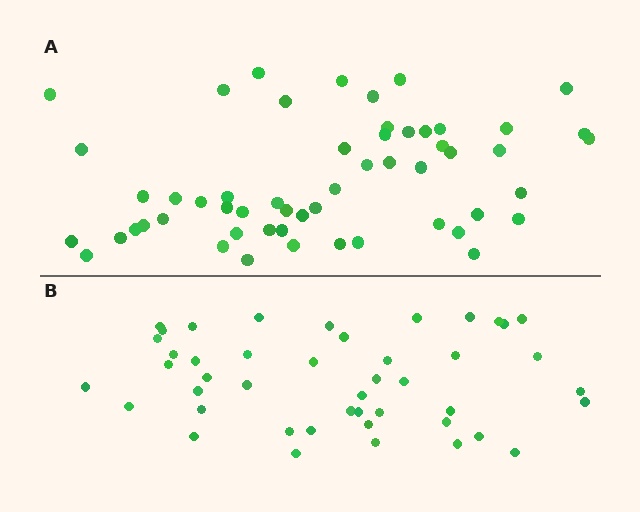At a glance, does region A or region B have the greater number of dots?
Region A (the top region) has more dots.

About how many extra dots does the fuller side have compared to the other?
Region A has roughly 10 or so more dots than region B.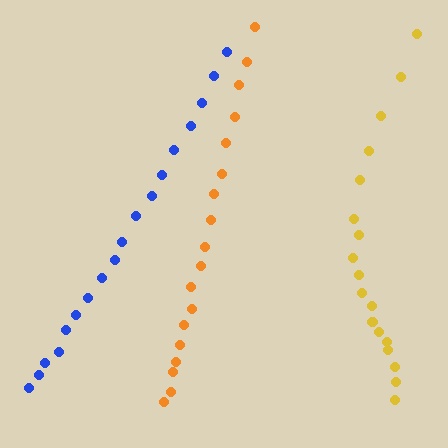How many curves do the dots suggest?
There are 3 distinct paths.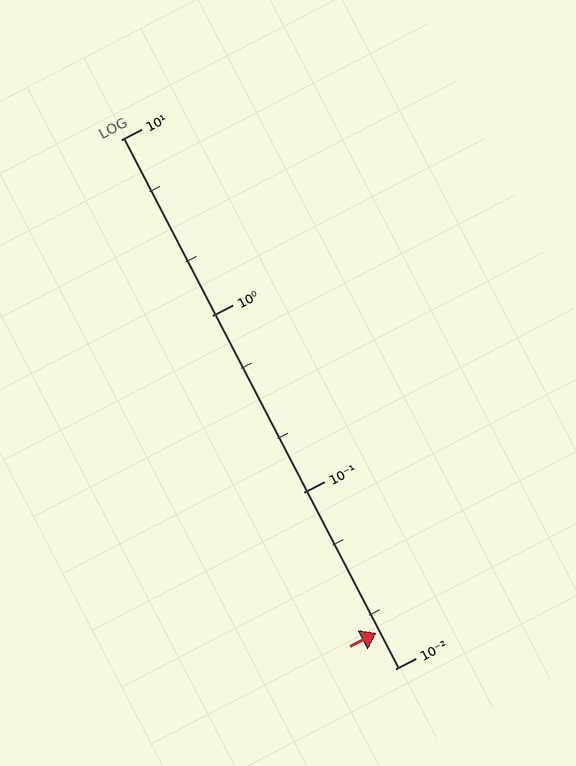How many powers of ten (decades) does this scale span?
The scale spans 3 decades, from 0.01 to 10.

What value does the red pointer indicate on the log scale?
The pointer indicates approximately 0.016.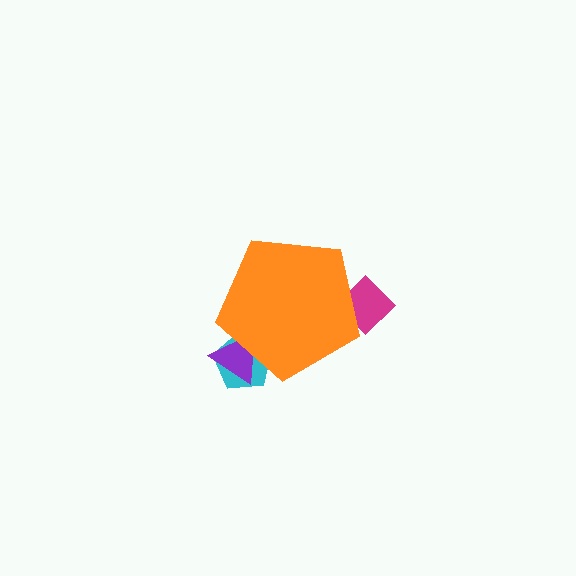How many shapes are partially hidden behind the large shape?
3 shapes are partially hidden.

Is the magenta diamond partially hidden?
Yes, the magenta diamond is partially hidden behind the orange pentagon.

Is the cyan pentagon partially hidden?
Yes, the cyan pentagon is partially hidden behind the orange pentagon.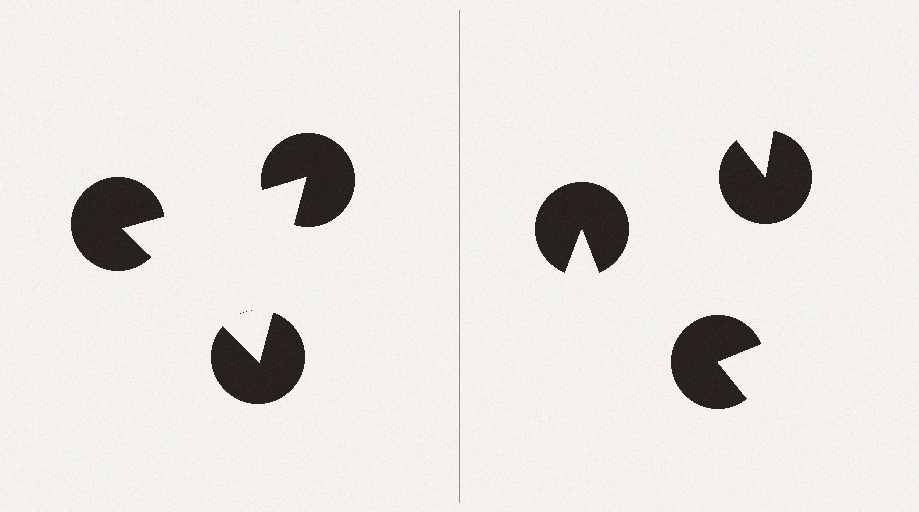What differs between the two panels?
The pac-man discs are positioned identically on both sides; only the wedge orientations differ. On the left they align to a triangle; on the right they are misaligned.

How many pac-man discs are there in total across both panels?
6 — 3 on each side.